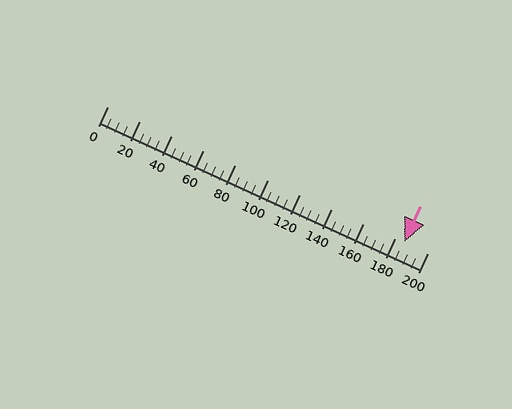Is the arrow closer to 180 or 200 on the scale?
The arrow is closer to 180.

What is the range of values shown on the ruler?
The ruler shows values from 0 to 200.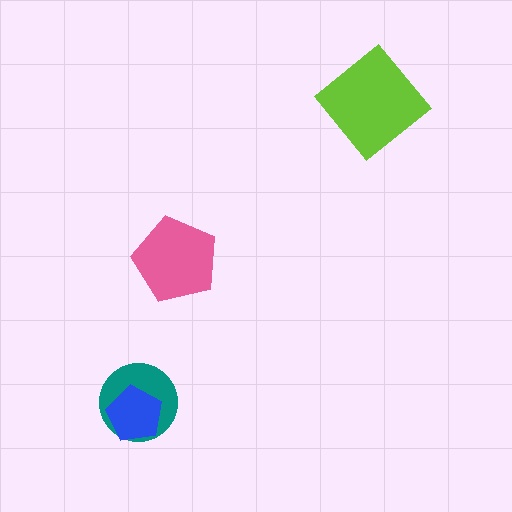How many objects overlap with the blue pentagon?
1 object overlaps with the blue pentagon.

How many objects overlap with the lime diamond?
0 objects overlap with the lime diamond.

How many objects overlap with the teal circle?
1 object overlaps with the teal circle.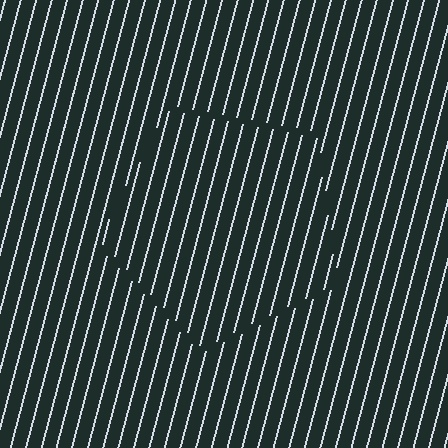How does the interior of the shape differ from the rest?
The interior of the shape contains the same grating, shifted by half a period — the contour is defined by the phase discontinuity where line-ends from the inner and outer gratings abut.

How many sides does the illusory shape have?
5 sides — the line-ends trace a pentagon.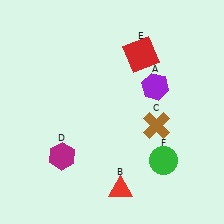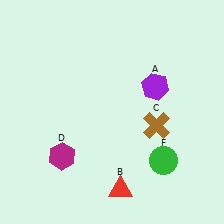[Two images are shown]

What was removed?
The red square (E) was removed in Image 2.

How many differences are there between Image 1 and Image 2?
There is 1 difference between the two images.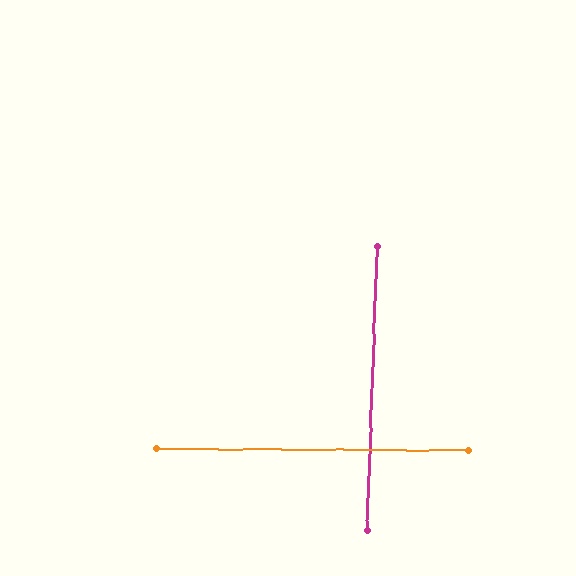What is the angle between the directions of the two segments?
Approximately 88 degrees.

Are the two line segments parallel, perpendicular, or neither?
Perpendicular — they meet at approximately 88°.